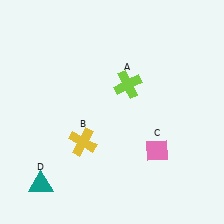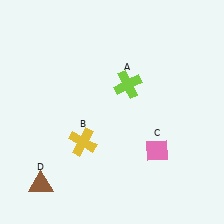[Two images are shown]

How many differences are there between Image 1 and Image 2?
There is 1 difference between the two images.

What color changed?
The triangle (D) changed from teal in Image 1 to brown in Image 2.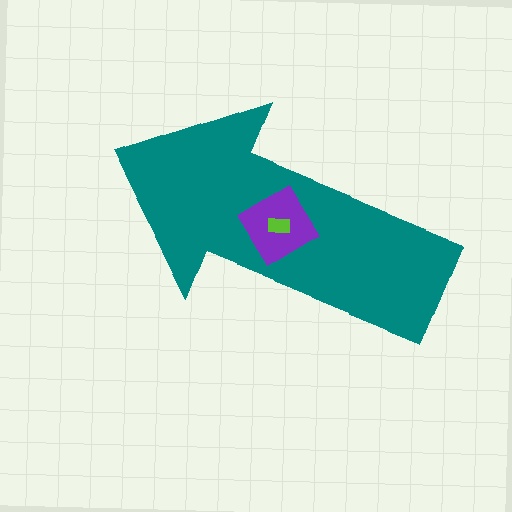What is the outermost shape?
The teal arrow.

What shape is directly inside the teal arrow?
The purple diamond.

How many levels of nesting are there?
3.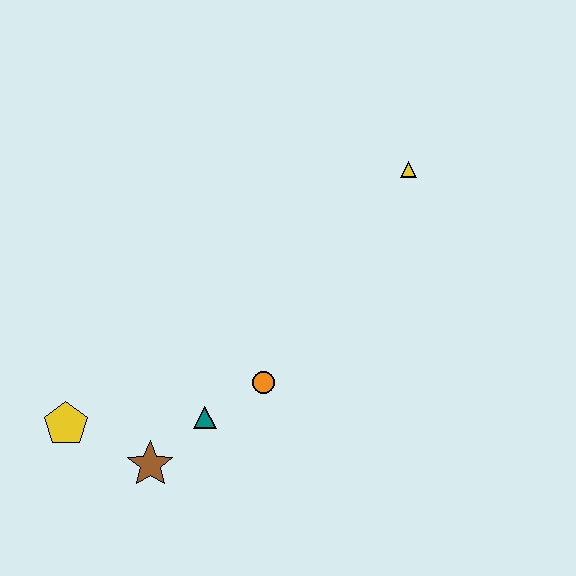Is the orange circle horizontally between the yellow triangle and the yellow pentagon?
Yes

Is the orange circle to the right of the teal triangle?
Yes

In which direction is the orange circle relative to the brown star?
The orange circle is to the right of the brown star.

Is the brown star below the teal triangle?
Yes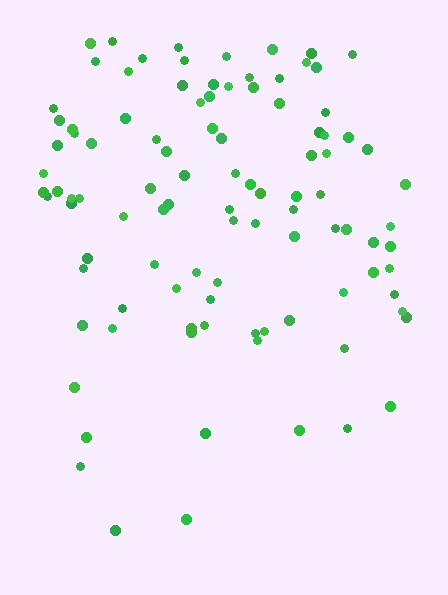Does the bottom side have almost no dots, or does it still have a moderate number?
Still a moderate number, just noticeably fewer than the top.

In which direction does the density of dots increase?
From bottom to top, with the top side densest.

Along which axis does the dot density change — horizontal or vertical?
Vertical.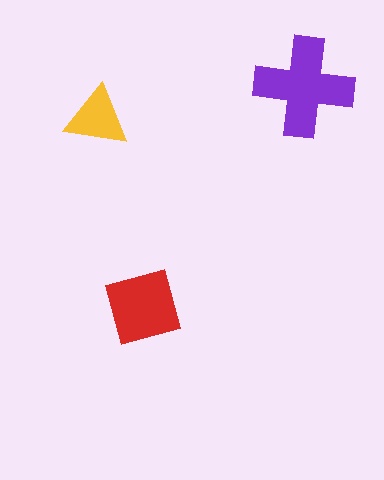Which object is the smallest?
The yellow triangle.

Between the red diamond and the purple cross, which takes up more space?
The purple cross.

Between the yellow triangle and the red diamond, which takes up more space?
The red diamond.